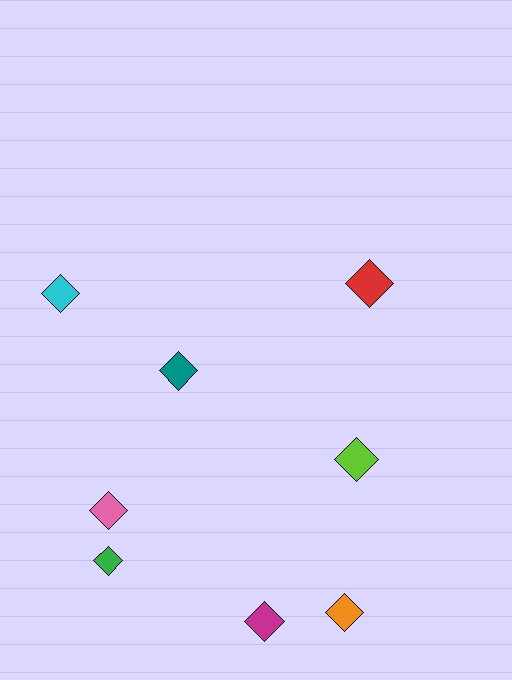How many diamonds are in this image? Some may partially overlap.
There are 8 diamonds.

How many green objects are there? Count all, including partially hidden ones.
There is 1 green object.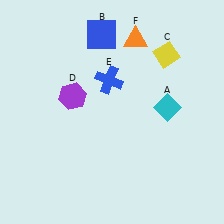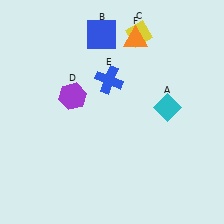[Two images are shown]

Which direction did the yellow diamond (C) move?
The yellow diamond (C) moved left.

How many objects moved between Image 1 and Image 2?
1 object moved between the two images.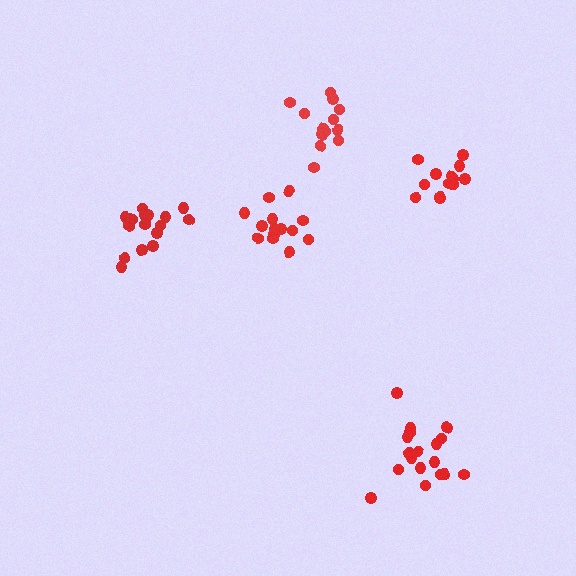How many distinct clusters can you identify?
There are 5 distinct clusters.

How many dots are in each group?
Group 1: 19 dots, Group 2: 13 dots, Group 3: 19 dots, Group 4: 14 dots, Group 5: 13 dots (78 total).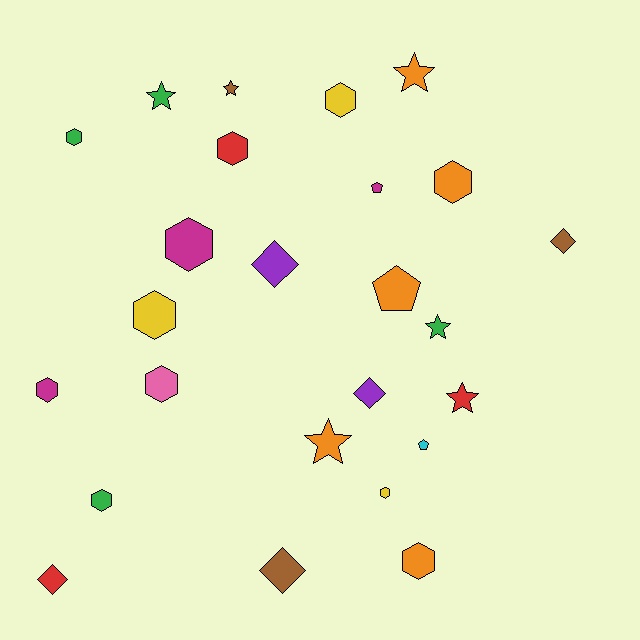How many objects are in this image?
There are 25 objects.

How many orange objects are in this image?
There are 5 orange objects.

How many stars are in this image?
There are 6 stars.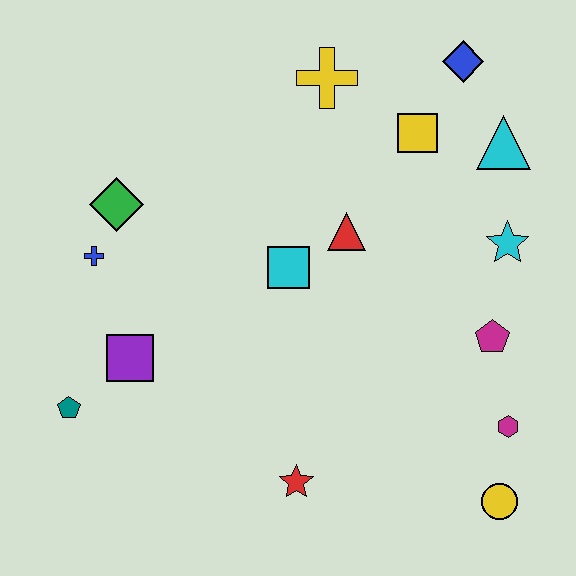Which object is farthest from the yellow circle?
The green diamond is farthest from the yellow circle.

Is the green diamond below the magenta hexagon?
No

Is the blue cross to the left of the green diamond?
Yes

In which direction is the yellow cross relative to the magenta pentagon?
The yellow cross is above the magenta pentagon.